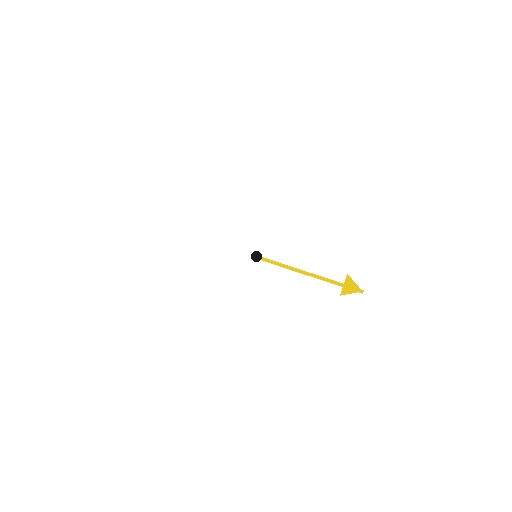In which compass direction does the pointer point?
East.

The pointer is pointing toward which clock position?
Roughly 4 o'clock.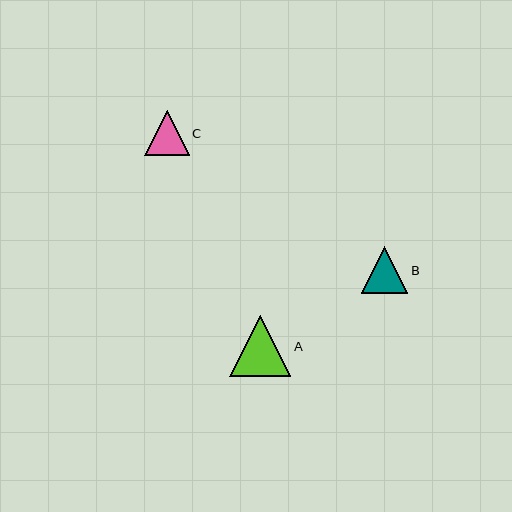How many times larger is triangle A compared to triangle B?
Triangle A is approximately 1.3 times the size of triangle B.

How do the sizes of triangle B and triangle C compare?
Triangle B and triangle C are approximately the same size.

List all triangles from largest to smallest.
From largest to smallest: A, B, C.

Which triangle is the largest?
Triangle A is the largest with a size of approximately 61 pixels.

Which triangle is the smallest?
Triangle C is the smallest with a size of approximately 45 pixels.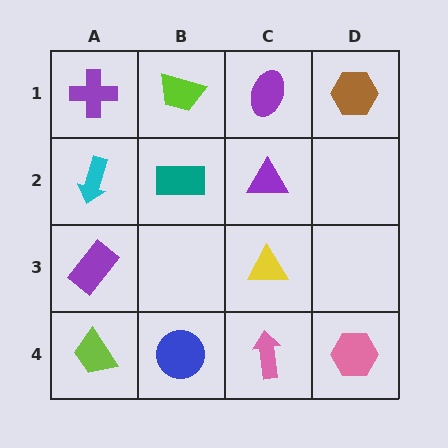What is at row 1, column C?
A purple ellipse.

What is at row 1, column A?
A purple cross.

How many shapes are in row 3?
2 shapes.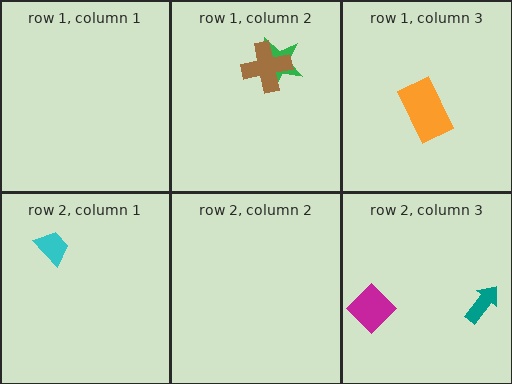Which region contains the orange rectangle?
The row 1, column 3 region.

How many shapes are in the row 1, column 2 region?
2.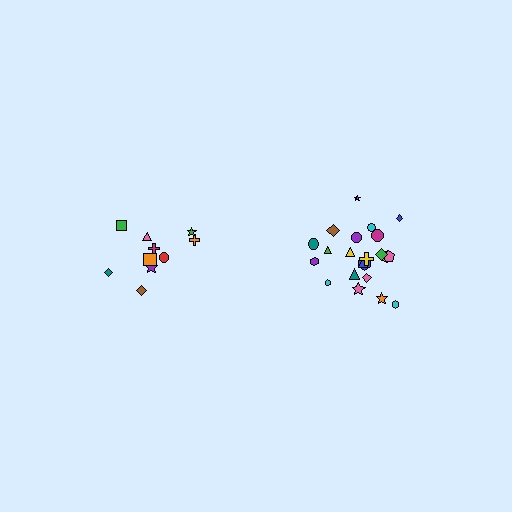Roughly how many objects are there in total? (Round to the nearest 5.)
Roughly 30 objects in total.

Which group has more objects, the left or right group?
The right group.